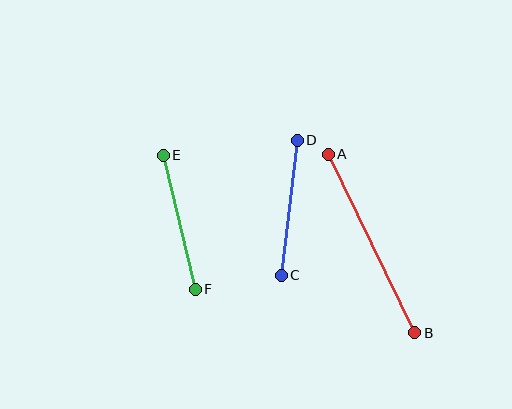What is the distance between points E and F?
The distance is approximately 137 pixels.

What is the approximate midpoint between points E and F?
The midpoint is at approximately (179, 222) pixels.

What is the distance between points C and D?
The distance is approximately 136 pixels.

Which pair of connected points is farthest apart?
Points A and B are farthest apart.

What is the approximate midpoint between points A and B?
The midpoint is at approximately (372, 244) pixels.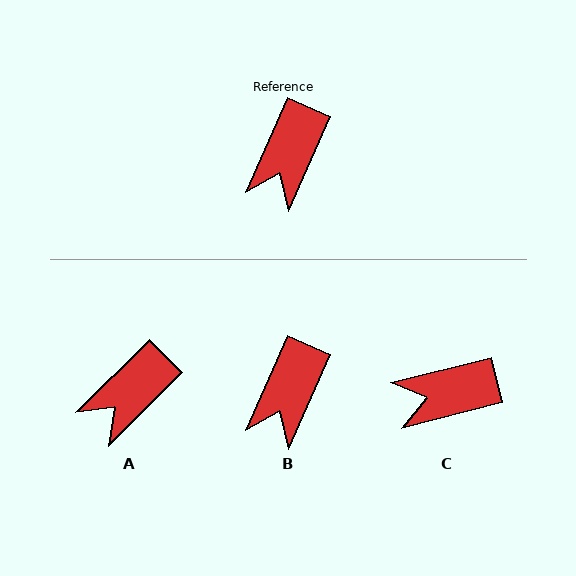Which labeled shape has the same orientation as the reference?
B.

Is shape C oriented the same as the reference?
No, it is off by about 52 degrees.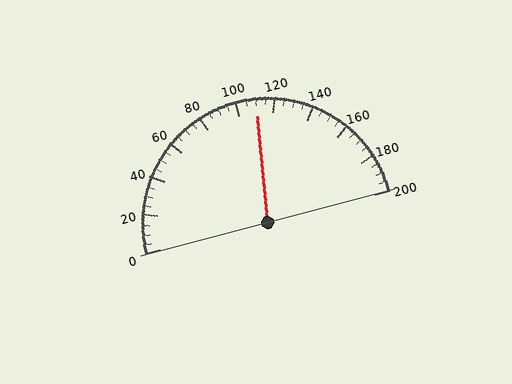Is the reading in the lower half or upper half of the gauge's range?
The reading is in the upper half of the range (0 to 200).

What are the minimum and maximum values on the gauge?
The gauge ranges from 0 to 200.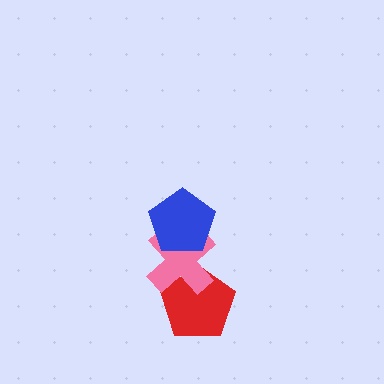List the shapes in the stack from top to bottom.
From top to bottom: the blue pentagon, the pink cross, the red pentagon.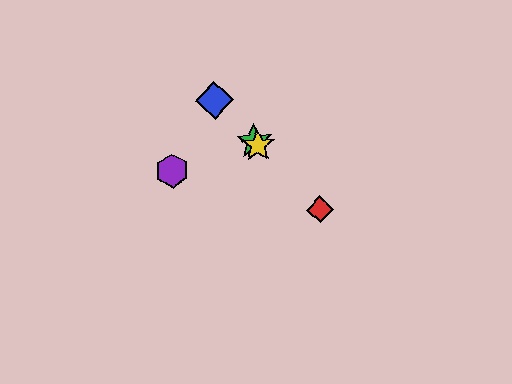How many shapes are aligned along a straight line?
4 shapes (the red diamond, the blue diamond, the green star, the yellow star) are aligned along a straight line.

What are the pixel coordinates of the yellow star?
The yellow star is at (258, 145).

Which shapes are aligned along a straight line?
The red diamond, the blue diamond, the green star, the yellow star are aligned along a straight line.